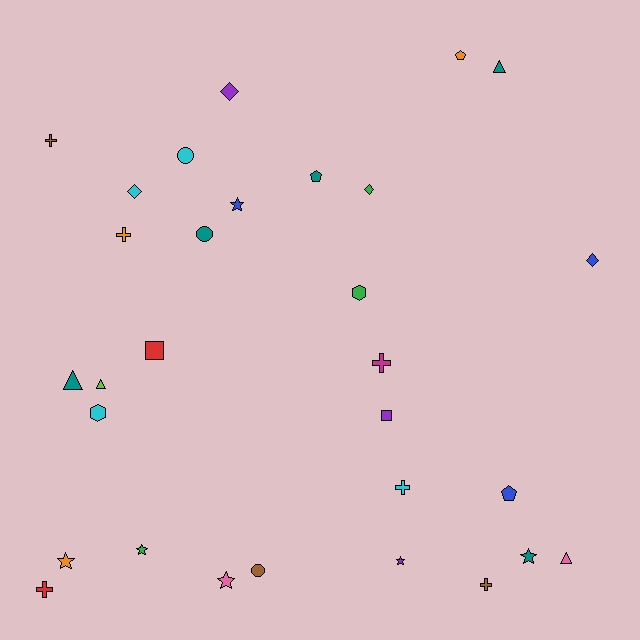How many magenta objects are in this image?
There is 1 magenta object.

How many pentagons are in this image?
There are 3 pentagons.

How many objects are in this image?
There are 30 objects.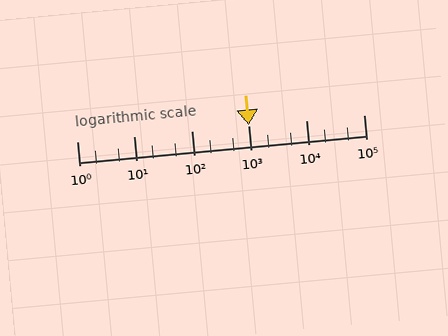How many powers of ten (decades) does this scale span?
The scale spans 5 decades, from 1 to 100000.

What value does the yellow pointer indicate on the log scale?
The pointer indicates approximately 980.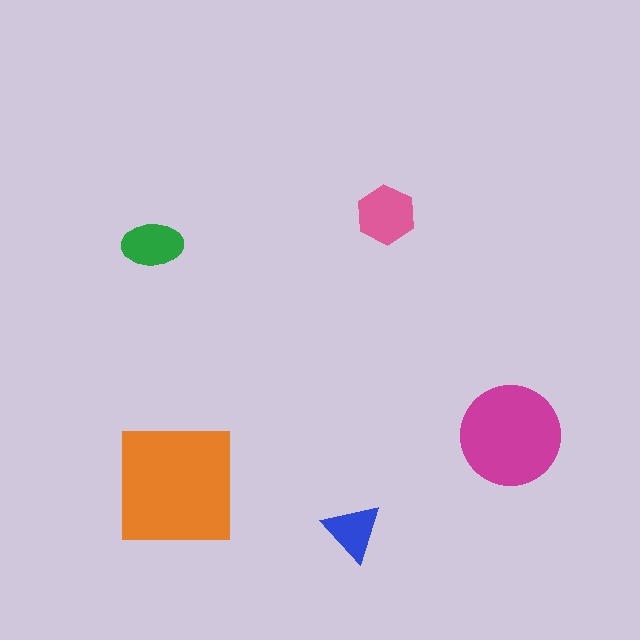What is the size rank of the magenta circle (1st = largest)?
2nd.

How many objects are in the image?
There are 5 objects in the image.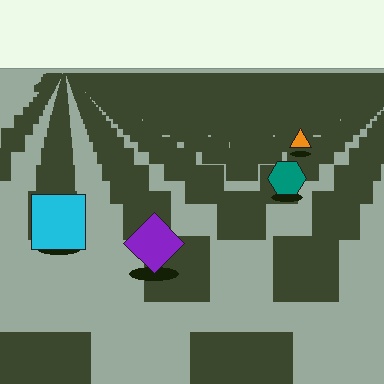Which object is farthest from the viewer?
The orange triangle is farthest from the viewer. It appears smaller and the ground texture around it is denser.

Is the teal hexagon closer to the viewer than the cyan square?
No. The cyan square is closer — you can tell from the texture gradient: the ground texture is coarser near it.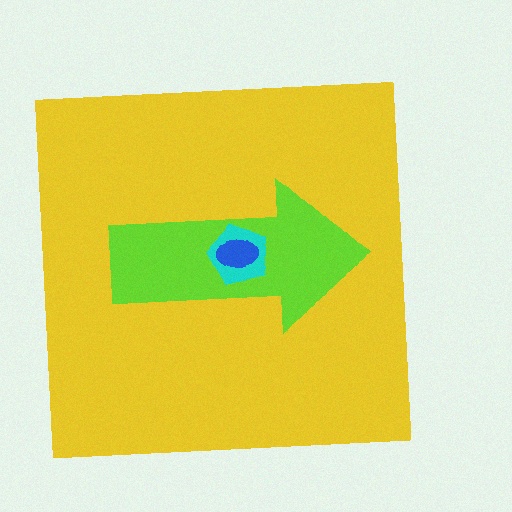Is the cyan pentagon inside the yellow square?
Yes.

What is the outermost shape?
The yellow square.